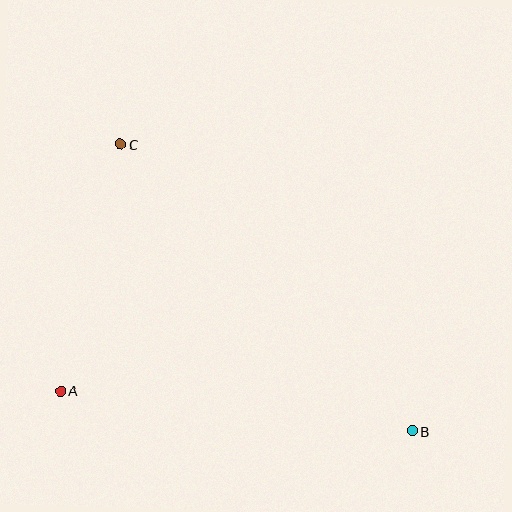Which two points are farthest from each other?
Points B and C are farthest from each other.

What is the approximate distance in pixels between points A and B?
The distance between A and B is approximately 354 pixels.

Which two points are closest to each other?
Points A and C are closest to each other.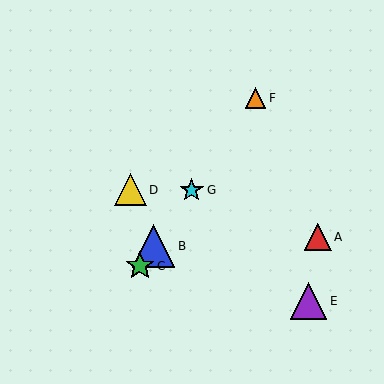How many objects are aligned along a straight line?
4 objects (B, C, F, G) are aligned along a straight line.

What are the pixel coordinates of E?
Object E is at (309, 301).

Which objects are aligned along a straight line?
Objects B, C, F, G are aligned along a straight line.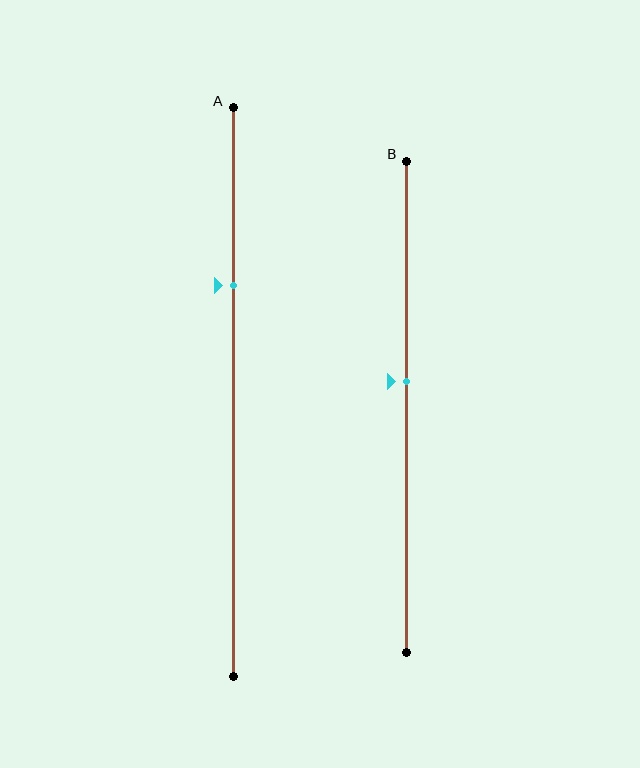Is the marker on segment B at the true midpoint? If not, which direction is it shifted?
No, the marker on segment B is shifted upward by about 5% of the segment length.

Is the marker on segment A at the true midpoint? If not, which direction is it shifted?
No, the marker on segment A is shifted upward by about 19% of the segment length.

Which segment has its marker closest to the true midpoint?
Segment B has its marker closest to the true midpoint.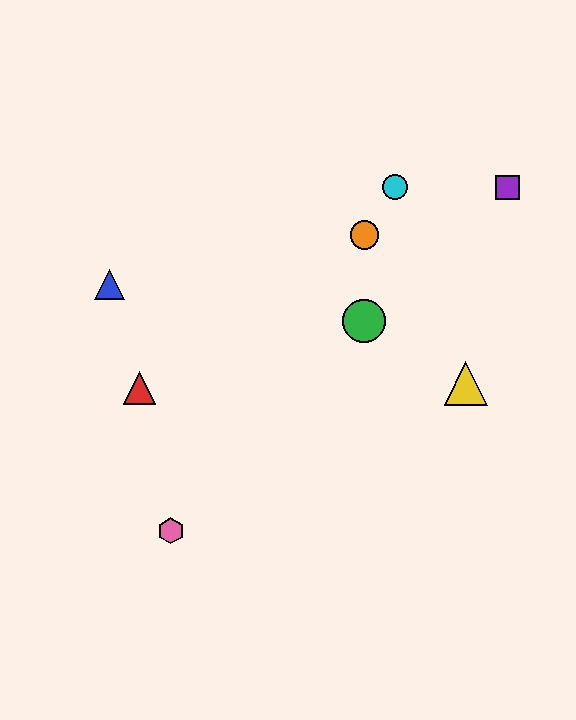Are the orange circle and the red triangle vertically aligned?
No, the orange circle is at x≈364 and the red triangle is at x≈140.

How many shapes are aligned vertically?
2 shapes (the green circle, the orange circle) are aligned vertically.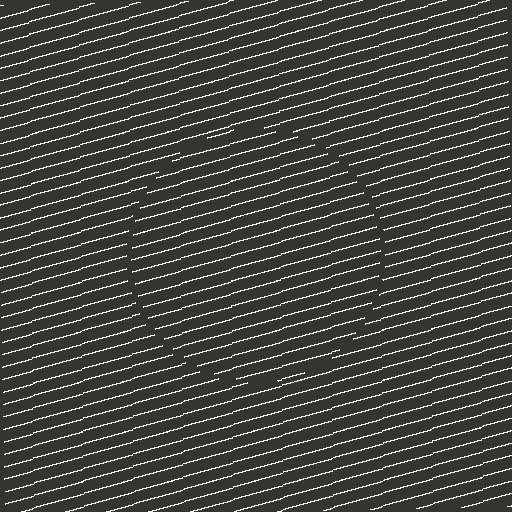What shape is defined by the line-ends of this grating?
An illusory circle. The interior of the shape contains the same grating, shifted by half a period — the contour is defined by the phase discontinuity where line-ends from the inner and outer gratings abut.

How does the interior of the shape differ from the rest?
The interior of the shape contains the same grating, shifted by half a period — the contour is defined by the phase discontinuity where line-ends from the inner and outer gratings abut.